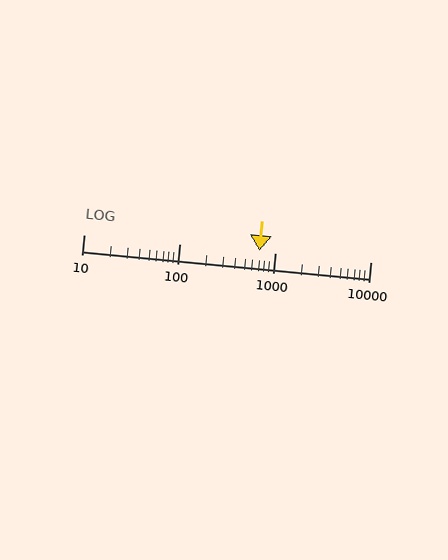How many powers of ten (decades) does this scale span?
The scale spans 3 decades, from 10 to 10000.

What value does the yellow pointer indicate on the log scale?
The pointer indicates approximately 690.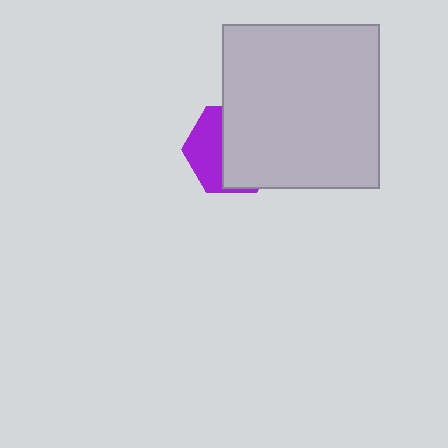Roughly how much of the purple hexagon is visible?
A small part of it is visible (roughly 39%).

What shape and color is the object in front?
The object in front is a light gray rectangle.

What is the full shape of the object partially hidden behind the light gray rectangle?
The partially hidden object is a purple hexagon.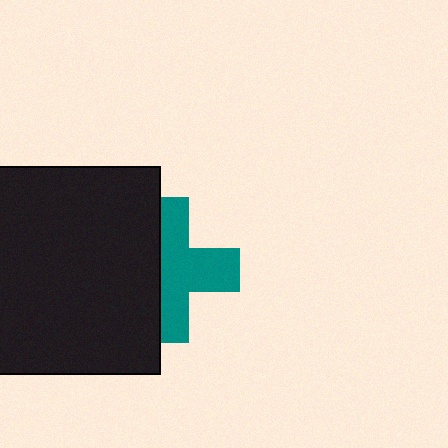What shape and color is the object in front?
The object in front is a black square.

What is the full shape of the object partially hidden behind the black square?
The partially hidden object is a teal cross.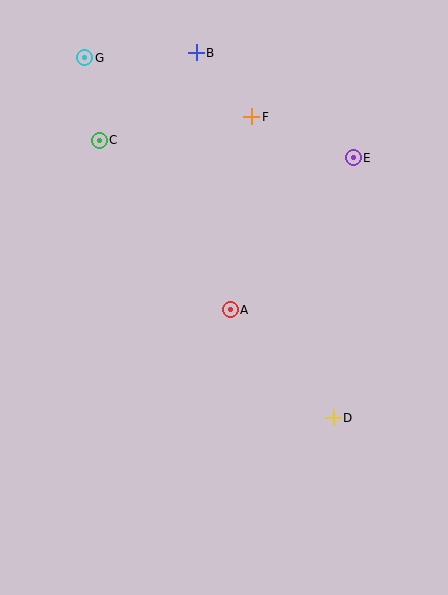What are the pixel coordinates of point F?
Point F is at (252, 117).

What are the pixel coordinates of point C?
Point C is at (99, 140).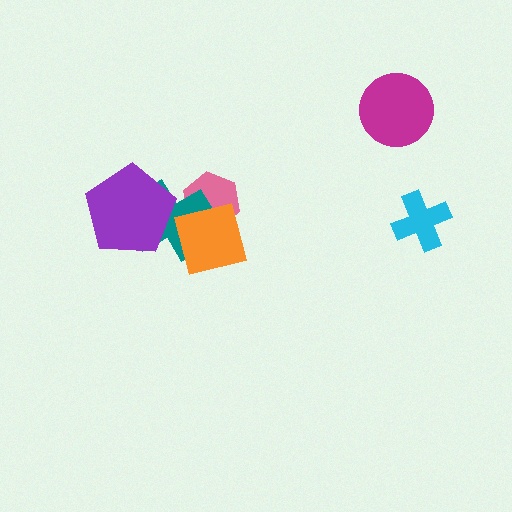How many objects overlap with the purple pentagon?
1 object overlaps with the purple pentagon.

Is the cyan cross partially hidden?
No, no other shape covers it.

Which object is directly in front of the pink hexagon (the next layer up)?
The teal cross is directly in front of the pink hexagon.